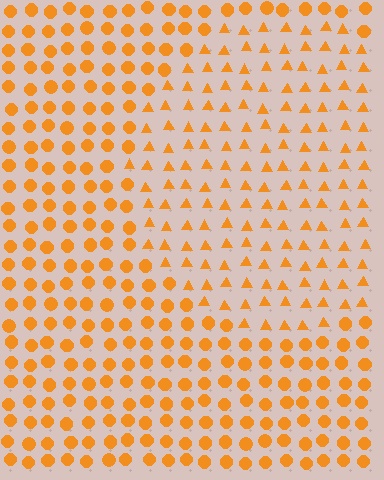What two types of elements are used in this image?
The image uses triangles inside the circle region and circles outside it.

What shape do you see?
I see a circle.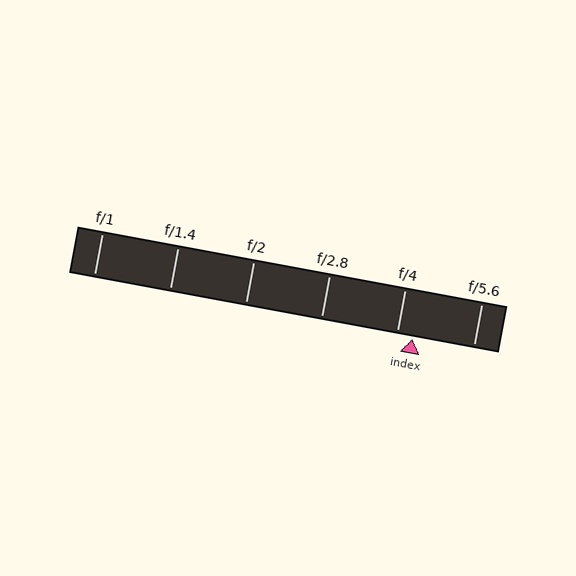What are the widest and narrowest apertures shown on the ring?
The widest aperture shown is f/1 and the narrowest is f/5.6.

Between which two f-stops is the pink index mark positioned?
The index mark is between f/4 and f/5.6.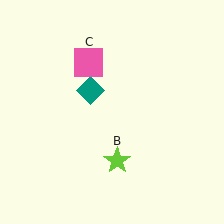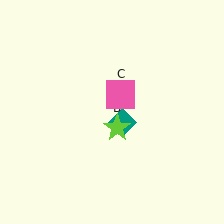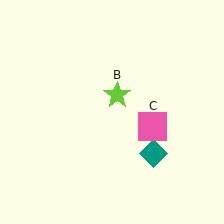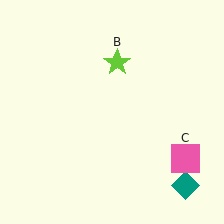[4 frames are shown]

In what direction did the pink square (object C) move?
The pink square (object C) moved down and to the right.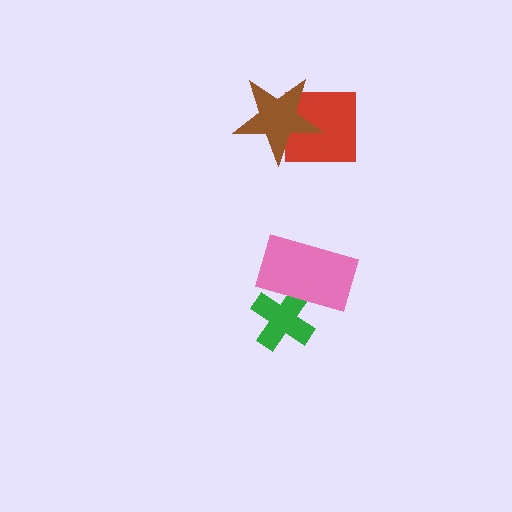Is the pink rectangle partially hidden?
No, no other shape covers it.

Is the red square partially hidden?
Yes, it is partially covered by another shape.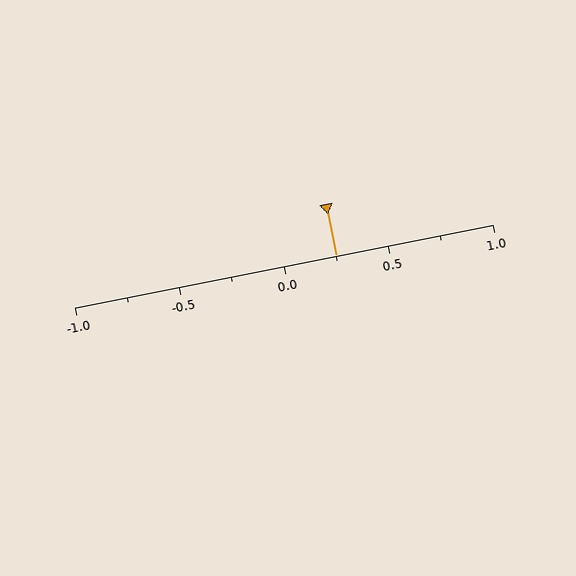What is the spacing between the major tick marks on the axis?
The major ticks are spaced 0.5 apart.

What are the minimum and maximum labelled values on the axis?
The axis runs from -1.0 to 1.0.